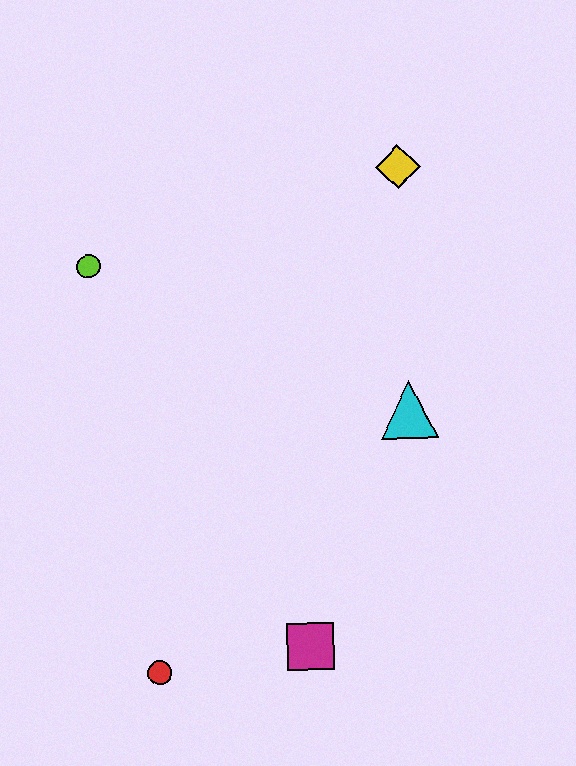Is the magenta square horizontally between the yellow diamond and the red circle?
Yes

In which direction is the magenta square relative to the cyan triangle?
The magenta square is below the cyan triangle.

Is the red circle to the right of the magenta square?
No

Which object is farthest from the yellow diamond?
The red circle is farthest from the yellow diamond.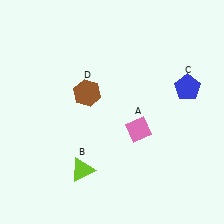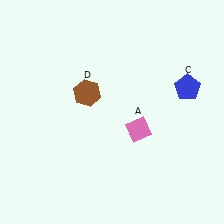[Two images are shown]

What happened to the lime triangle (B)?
The lime triangle (B) was removed in Image 2. It was in the bottom-left area of Image 1.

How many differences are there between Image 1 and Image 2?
There is 1 difference between the two images.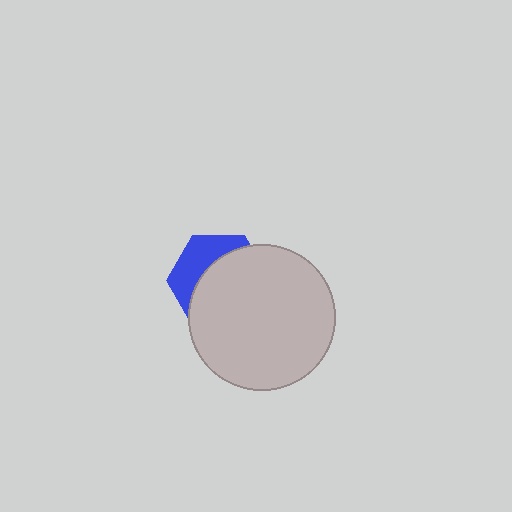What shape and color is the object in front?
The object in front is a light gray circle.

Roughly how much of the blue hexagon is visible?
A small part of it is visible (roughly 35%).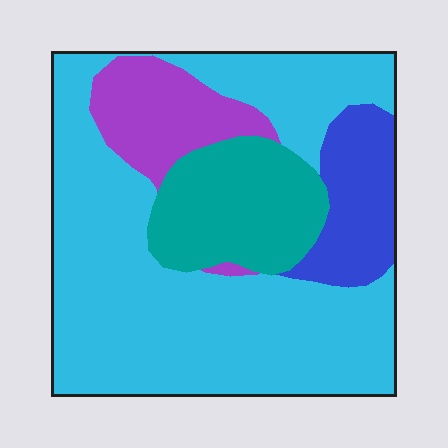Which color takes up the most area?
Cyan, at roughly 60%.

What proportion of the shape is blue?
Blue takes up less than a sixth of the shape.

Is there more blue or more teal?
Teal.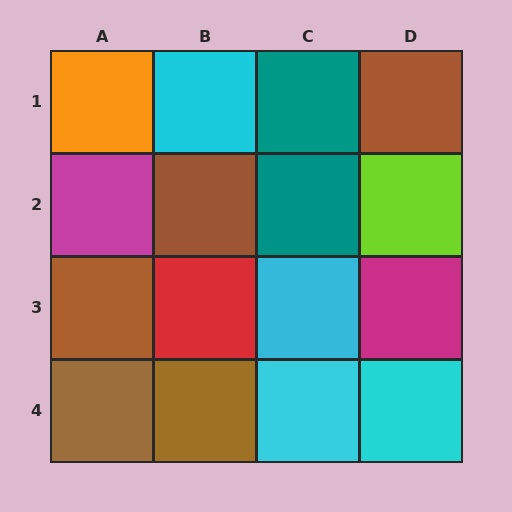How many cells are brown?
5 cells are brown.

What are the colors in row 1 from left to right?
Orange, cyan, teal, brown.